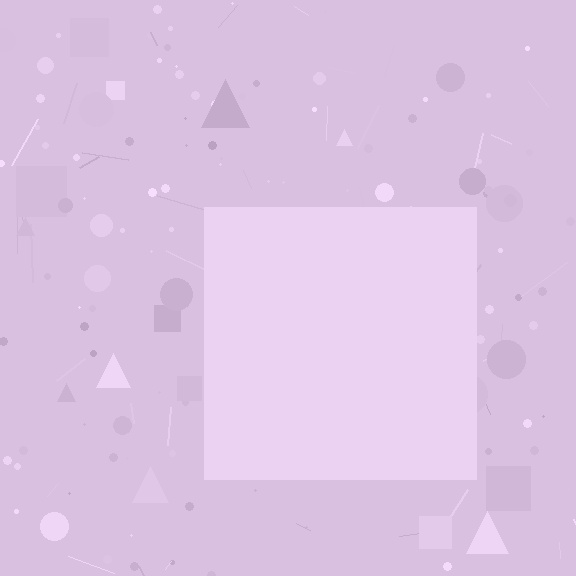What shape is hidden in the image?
A square is hidden in the image.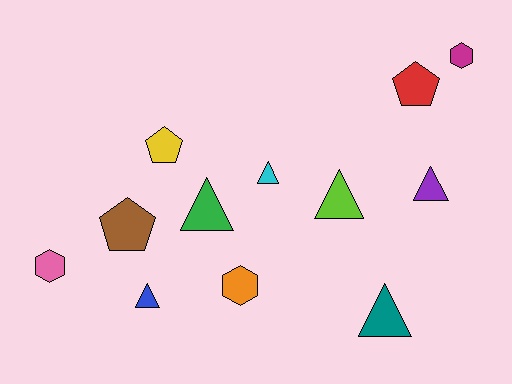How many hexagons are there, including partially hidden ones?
There are 3 hexagons.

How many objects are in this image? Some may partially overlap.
There are 12 objects.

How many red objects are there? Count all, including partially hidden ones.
There is 1 red object.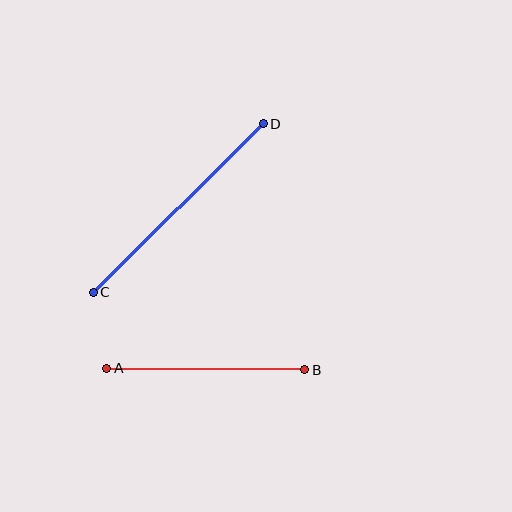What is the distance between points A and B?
The distance is approximately 198 pixels.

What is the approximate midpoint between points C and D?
The midpoint is at approximately (178, 208) pixels.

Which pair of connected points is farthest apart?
Points C and D are farthest apart.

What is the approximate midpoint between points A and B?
The midpoint is at approximately (206, 369) pixels.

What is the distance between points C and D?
The distance is approximately 240 pixels.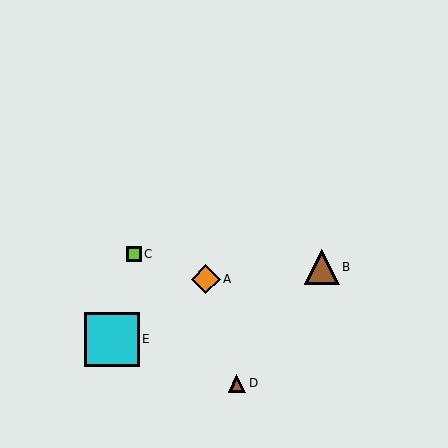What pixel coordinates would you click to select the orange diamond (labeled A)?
Click at (206, 279) to select the orange diamond A.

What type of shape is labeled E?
Shape E is a cyan square.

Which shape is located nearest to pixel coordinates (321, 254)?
The brown triangle (labeled B) at (322, 267) is nearest to that location.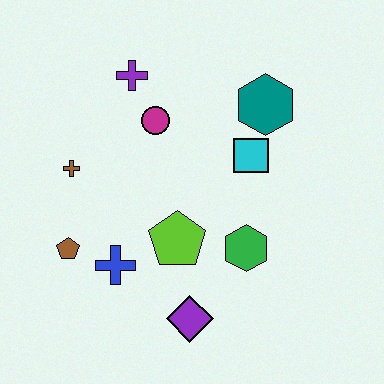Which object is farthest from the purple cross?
The purple diamond is farthest from the purple cross.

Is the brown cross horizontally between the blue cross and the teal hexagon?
No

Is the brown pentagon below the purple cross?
Yes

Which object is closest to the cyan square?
The teal hexagon is closest to the cyan square.